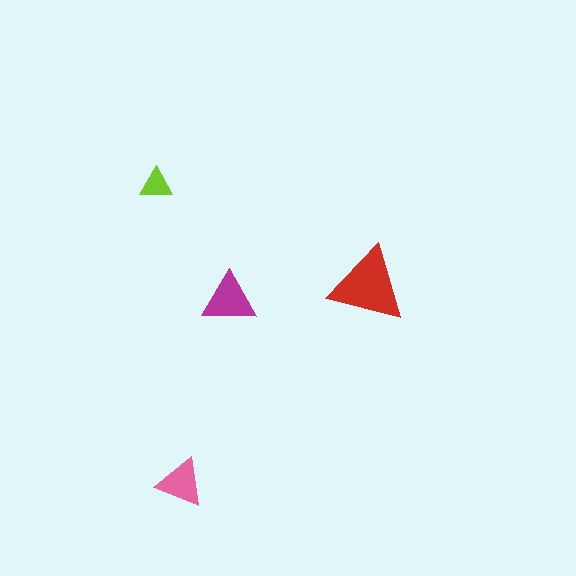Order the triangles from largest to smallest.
the red one, the magenta one, the pink one, the lime one.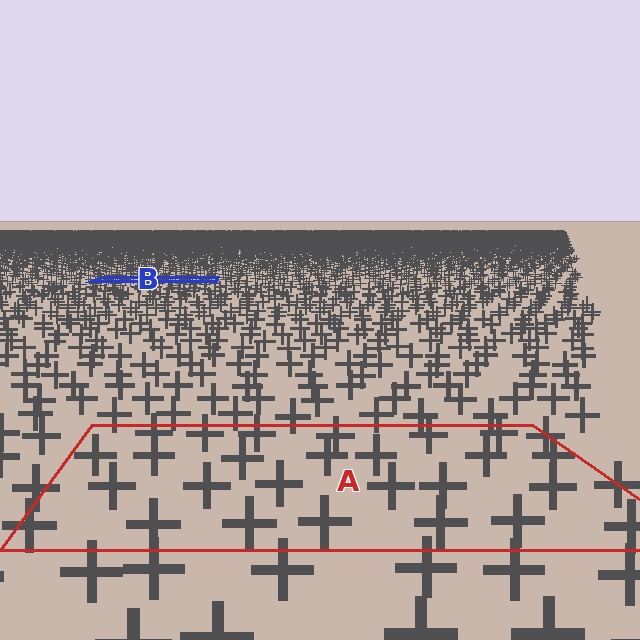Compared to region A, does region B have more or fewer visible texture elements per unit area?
Region B has more texture elements per unit area — they are packed more densely because it is farther away.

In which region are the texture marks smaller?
The texture marks are smaller in region B, because it is farther away.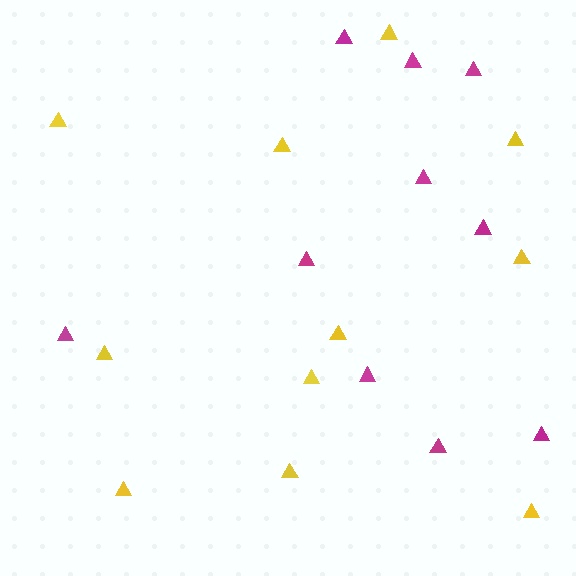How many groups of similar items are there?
There are 2 groups: one group of yellow triangles (11) and one group of magenta triangles (10).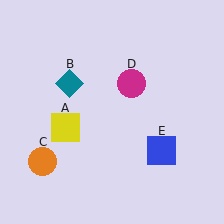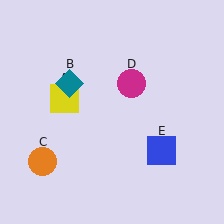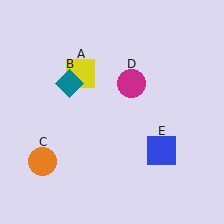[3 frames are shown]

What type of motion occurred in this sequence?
The yellow square (object A) rotated clockwise around the center of the scene.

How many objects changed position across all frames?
1 object changed position: yellow square (object A).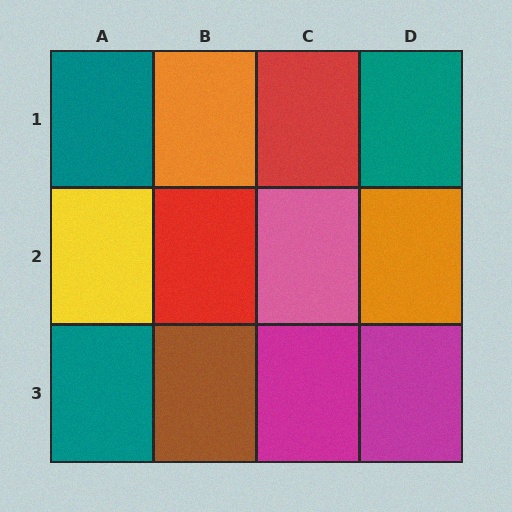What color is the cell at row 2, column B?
Red.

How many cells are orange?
2 cells are orange.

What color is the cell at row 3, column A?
Teal.